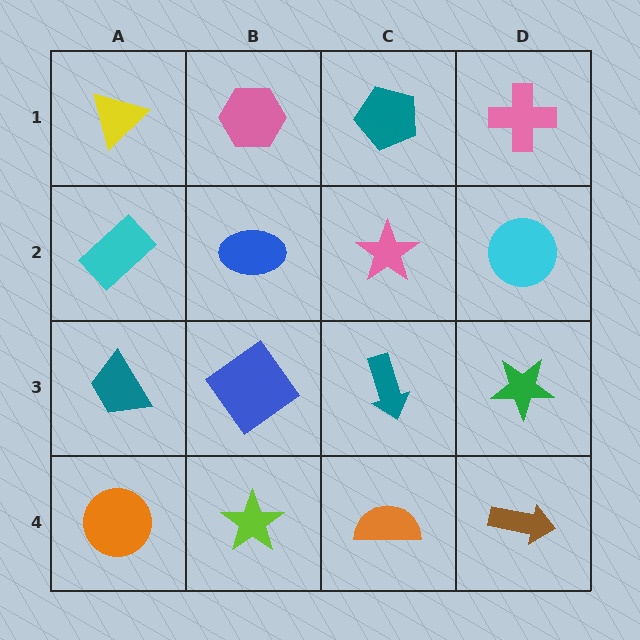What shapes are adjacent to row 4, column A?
A teal trapezoid (row 3, column A), a lime star (row 4, column B).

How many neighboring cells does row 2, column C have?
4.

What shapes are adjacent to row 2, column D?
A pink cross (row 1, column D), a green star (row 3, column D), a pink star (row 2, column C).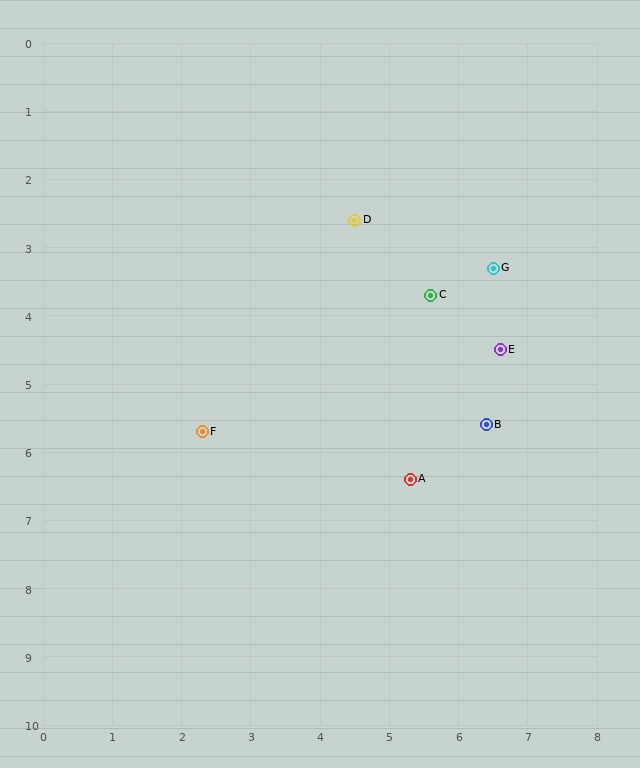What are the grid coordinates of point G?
Point G is at approximately (6.5, 3.3).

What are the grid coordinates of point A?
Point A is at approximately (5.3, 6.4).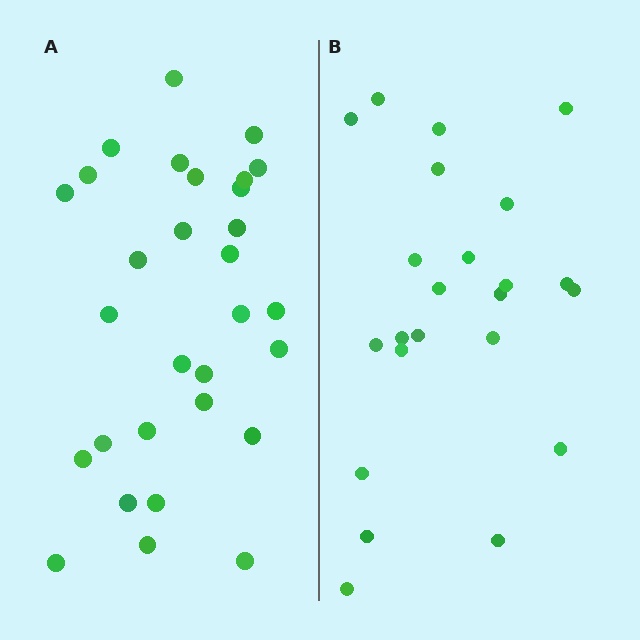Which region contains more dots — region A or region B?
Region A (the left region) has more dots.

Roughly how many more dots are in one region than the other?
Region A has roughly 8 or so more dots than region B.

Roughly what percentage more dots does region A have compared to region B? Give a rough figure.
About 30% more.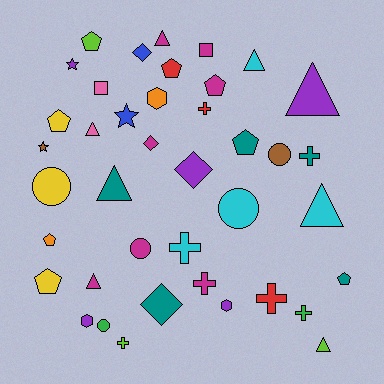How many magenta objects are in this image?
There are 7 magenta objects.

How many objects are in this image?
There are 40 objects.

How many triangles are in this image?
There are 8 triangles.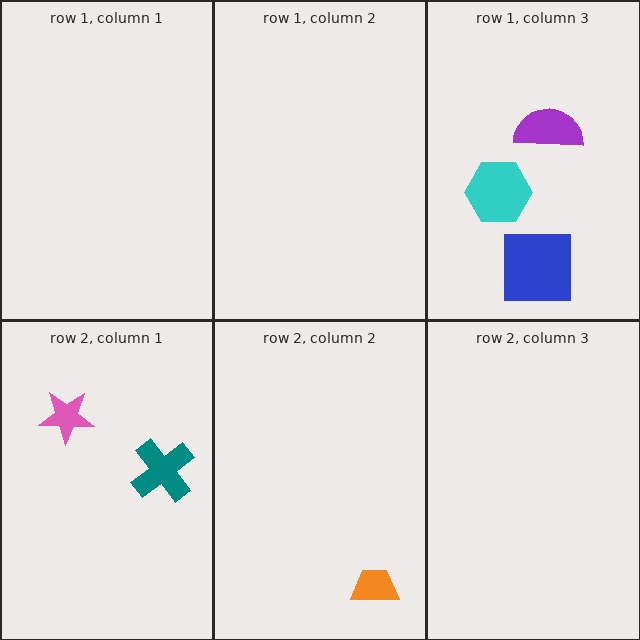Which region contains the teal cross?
The row 2, column 1 region.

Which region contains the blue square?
The row 1, column 3 region.